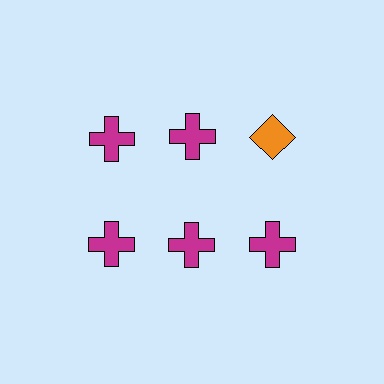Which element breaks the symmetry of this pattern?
The orange diamond in the top row, center column breaks the symmetry. All other shapes are magenta crosses.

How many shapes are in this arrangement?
There are 6 shapes arranged in a grid pattern.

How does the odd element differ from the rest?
It differs in both color (orange instead of magenta) and shape (diamond instead of cross).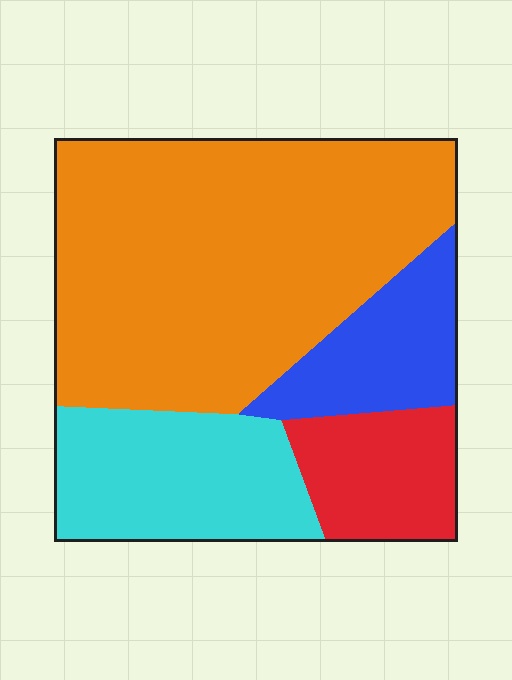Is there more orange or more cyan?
Orange.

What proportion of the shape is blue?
Blue covers about 15% of the shape.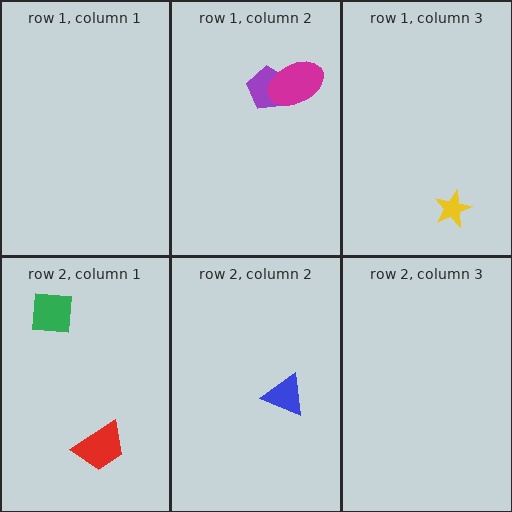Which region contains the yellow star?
The row 1, column 3 region.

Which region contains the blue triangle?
The row 2, column 2 region.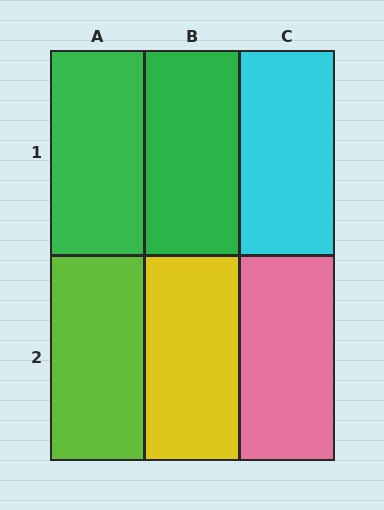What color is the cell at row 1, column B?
Green.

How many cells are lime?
1 cell is lime.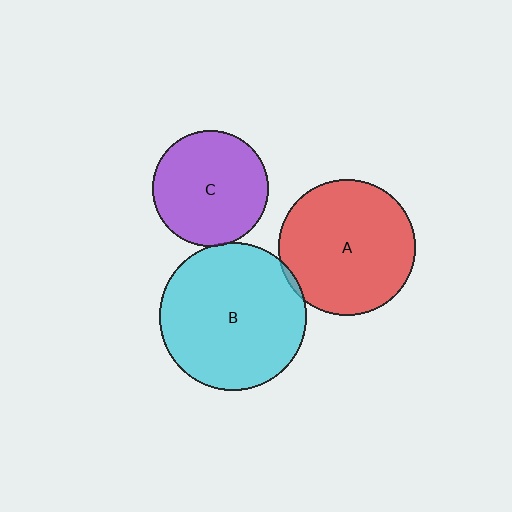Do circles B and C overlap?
Yes.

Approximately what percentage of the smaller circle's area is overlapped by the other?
Approximately 5%.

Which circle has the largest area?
Circle B (cyan).